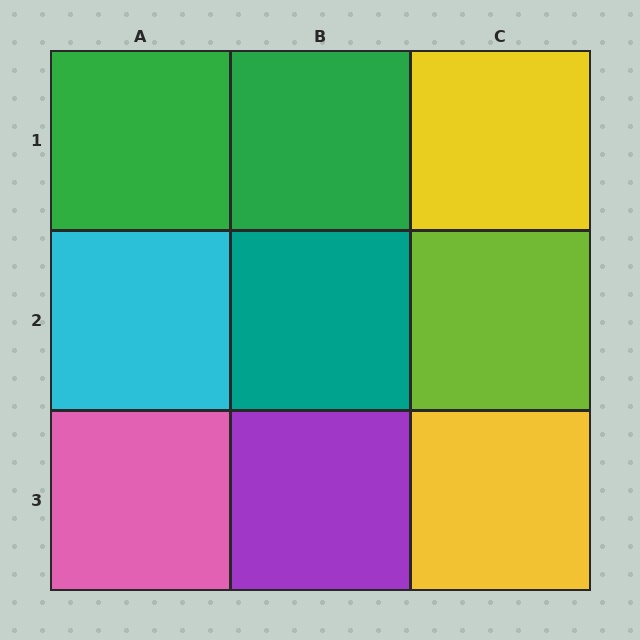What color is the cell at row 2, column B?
Teal.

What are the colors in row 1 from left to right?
Green, green, yellow.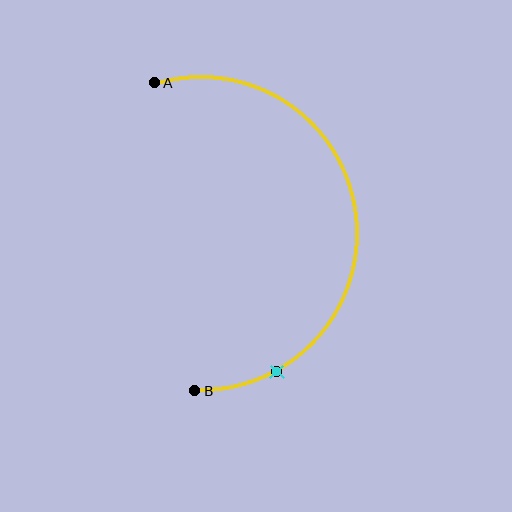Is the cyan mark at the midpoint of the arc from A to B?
No. The cyan mark lies on the arc but is closer to endpoint B. The arc midpoint would be at the point on the curve equidistant along the arc from both A and B.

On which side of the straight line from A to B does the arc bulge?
The arc bulges to the right of the straight line connecting A and B.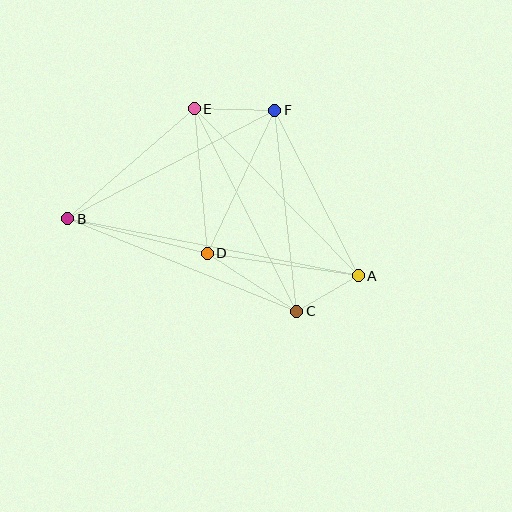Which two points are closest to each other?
Points A and C are closest to each other.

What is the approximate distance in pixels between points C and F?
The distance between C and F is approximately 203 pixels.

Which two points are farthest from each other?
Points A and B are farthest from each other.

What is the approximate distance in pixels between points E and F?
The distance between E and F is approximately 81 pixels.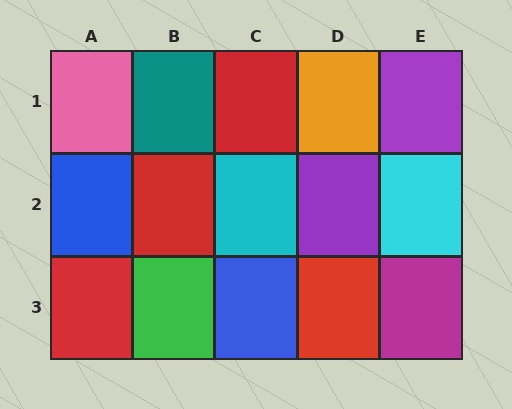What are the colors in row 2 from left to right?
Blue, red, cyan, purple, cyan.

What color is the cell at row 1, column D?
Orange.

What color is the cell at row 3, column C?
Blue.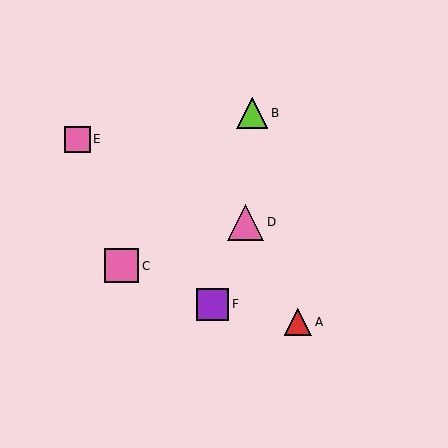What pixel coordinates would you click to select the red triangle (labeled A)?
Click at (298, 322) to select the red triangle A.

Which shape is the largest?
The pink triangle (labeled D) is the largest.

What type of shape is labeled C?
Shape C is a pink square.